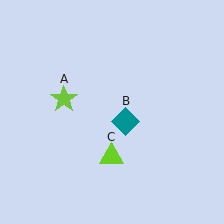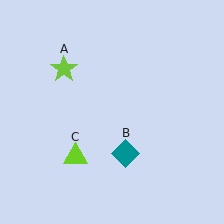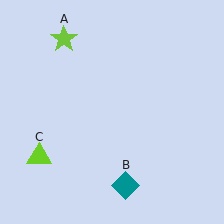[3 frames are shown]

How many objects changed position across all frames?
3 objects changed position: lime star (object A), teal diamond (object B), lime triangle (object C).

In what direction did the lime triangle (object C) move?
The lime triangle (object C) moved left.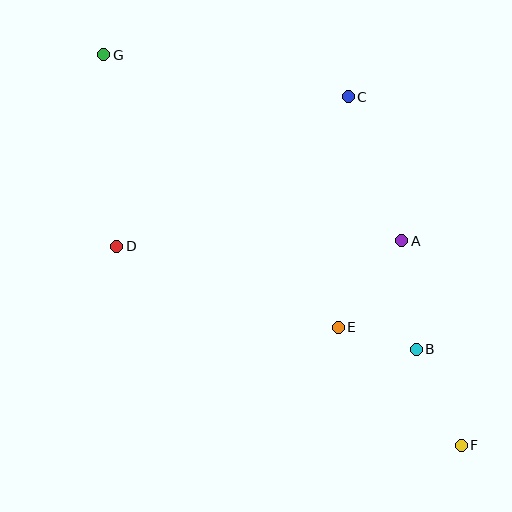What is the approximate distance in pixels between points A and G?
The distance between A and G is approximately 351 pixels.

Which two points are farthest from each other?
Points F and G are farthest from each other.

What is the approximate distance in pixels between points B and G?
The distance between B and G is approximately 429 pixels.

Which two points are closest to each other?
Points B and E are closest to each other.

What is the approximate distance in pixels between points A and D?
The distance between A and D is approximately 285 pixels.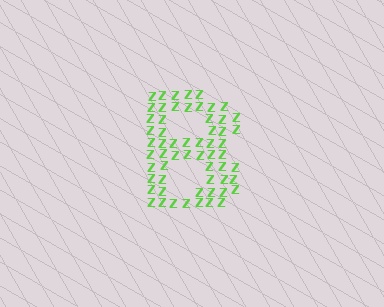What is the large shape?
The large shape is the letter B.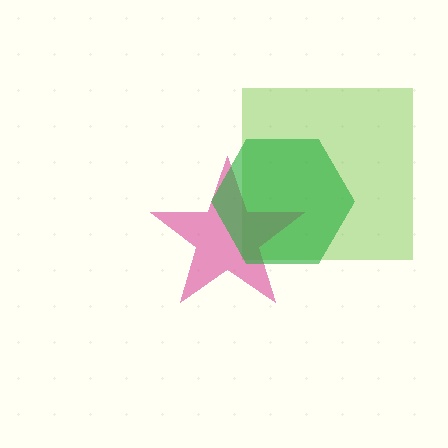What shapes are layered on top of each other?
The layered shapes are: a lime square, a magenta star, a green hexagon.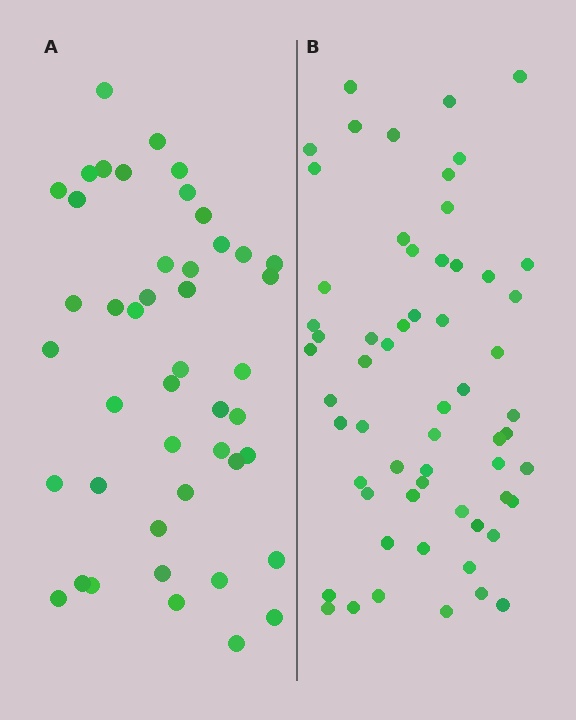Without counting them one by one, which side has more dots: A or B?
Region B (the right region) has more dots.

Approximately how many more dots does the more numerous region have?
Region B has approximately 15 more dots than region A.